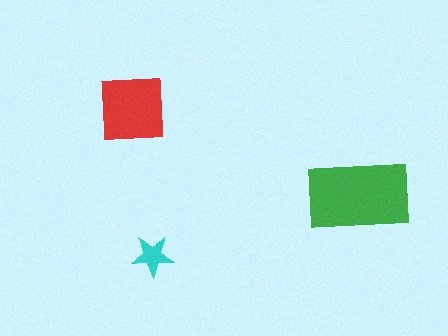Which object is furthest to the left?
The red square is leftmost.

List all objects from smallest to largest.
The cyan star, the red square, the green rectangle.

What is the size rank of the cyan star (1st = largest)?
3rd.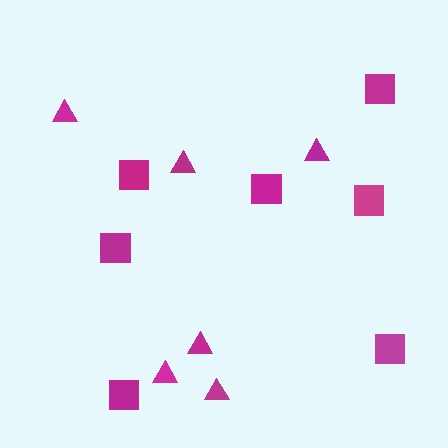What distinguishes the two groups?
There are 2 groups: one group of triangles (6) and one group of squares (7).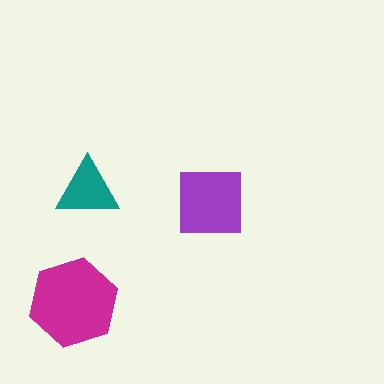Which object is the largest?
The magenta hexagon.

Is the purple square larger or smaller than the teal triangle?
Larger.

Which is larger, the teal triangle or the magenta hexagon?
The magenta hexagon.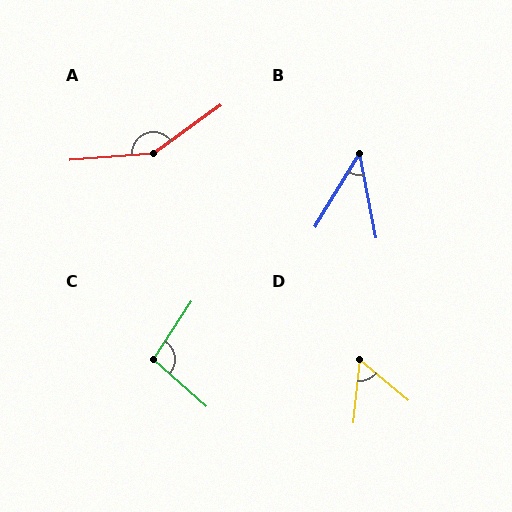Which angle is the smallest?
B, at approximately 42 degrees.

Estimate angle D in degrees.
Approximately 56 degrees.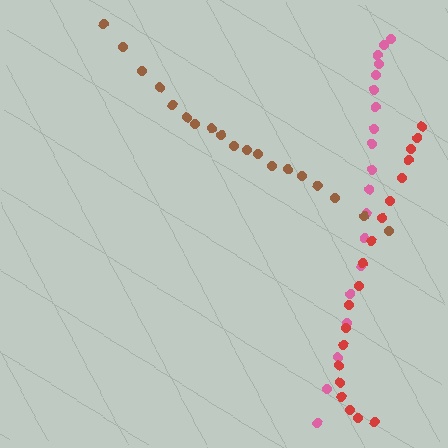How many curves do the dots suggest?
There are 3 distinct paths.